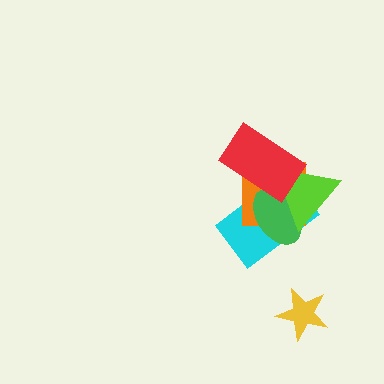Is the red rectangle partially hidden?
No, no other shape covers it.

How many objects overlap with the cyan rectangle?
4 objects overlap with the cyan rectangle.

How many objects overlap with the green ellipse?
4 objects overlap with the green ellipse.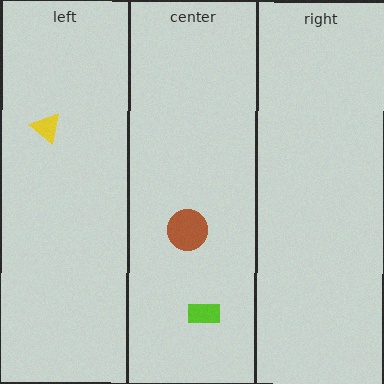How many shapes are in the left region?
1.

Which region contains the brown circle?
The center region.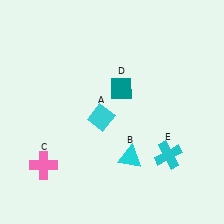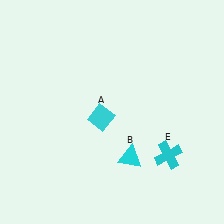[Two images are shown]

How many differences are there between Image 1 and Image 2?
There are 2 differences between the two images.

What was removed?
The pink cross (C), the teal diamond (D) were removed in Image 2.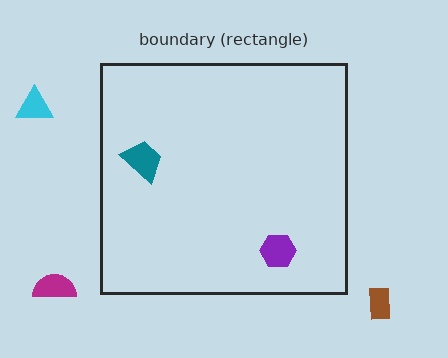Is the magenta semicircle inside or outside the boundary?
Outside.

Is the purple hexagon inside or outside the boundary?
Inside.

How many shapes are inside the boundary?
2 inside, 3 outside.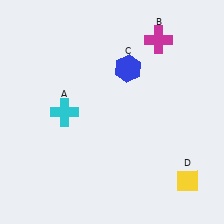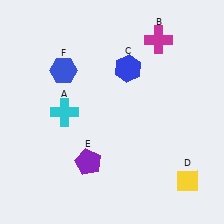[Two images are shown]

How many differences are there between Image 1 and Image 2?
There are 2 differences between the two images.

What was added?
A purple pentagon (E), a blue hexagon (F) were added in Image 2.